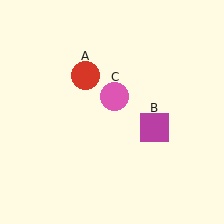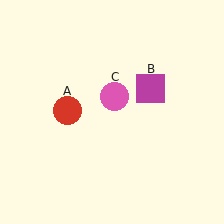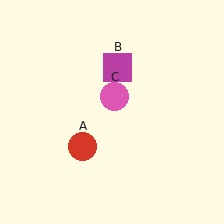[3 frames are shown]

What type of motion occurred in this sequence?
The red circle (object A), magenta square (object B) rotated counterclockwise around the center of the scene.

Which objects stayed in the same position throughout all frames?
Pink circle (object C) remained stationary.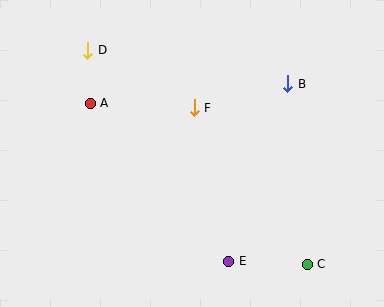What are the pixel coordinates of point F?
Point F is at (194, 108).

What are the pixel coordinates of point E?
Point E is at (229, 261).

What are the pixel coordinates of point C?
Point C is at (307, 264).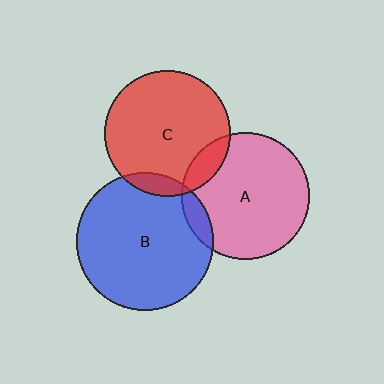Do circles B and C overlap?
Yes.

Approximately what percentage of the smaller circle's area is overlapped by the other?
Approximately 10%.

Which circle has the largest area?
Circle B (blue).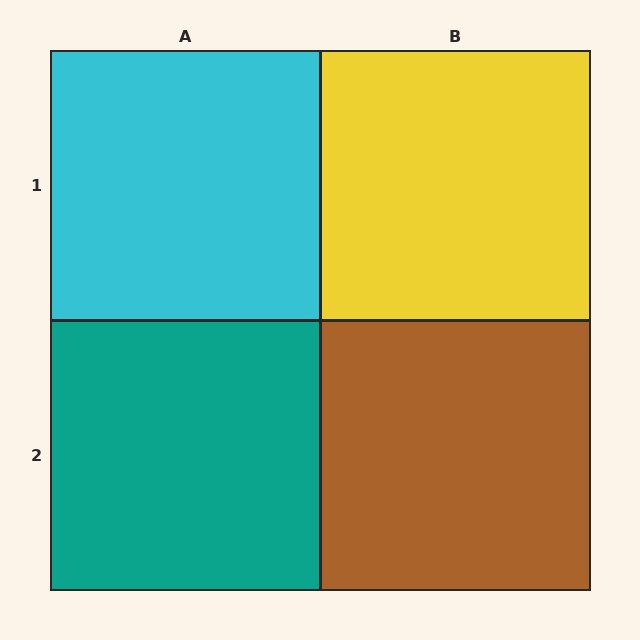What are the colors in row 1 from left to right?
Cyan, yellow.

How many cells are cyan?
1 cell is cyan.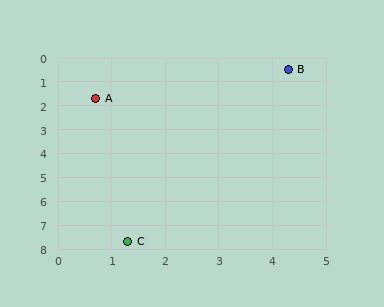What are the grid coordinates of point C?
Point C is at approximately (1.3, 7.7).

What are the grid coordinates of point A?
Point A is at approximately (0.7, 1.7).